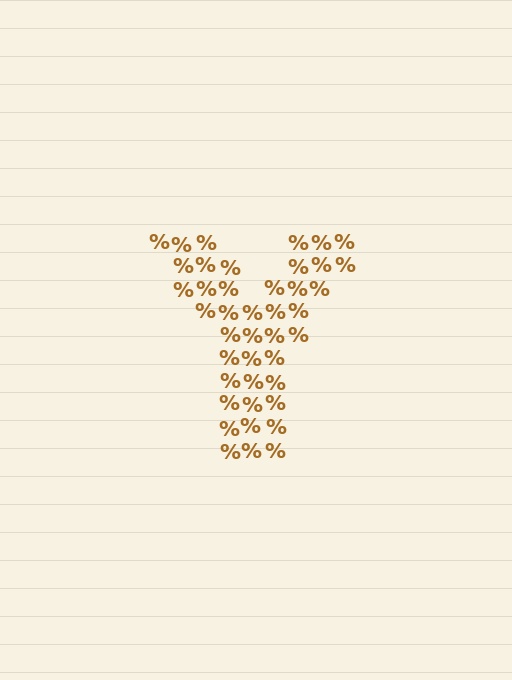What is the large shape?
The large shape is the letter Y.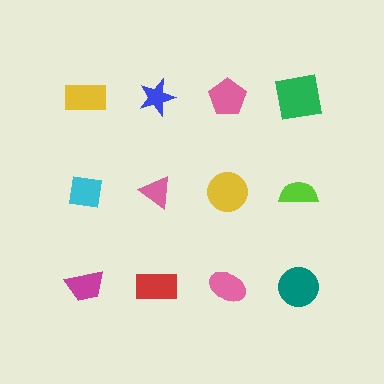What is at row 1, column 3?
A pink pentagon.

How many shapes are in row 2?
4 shapes.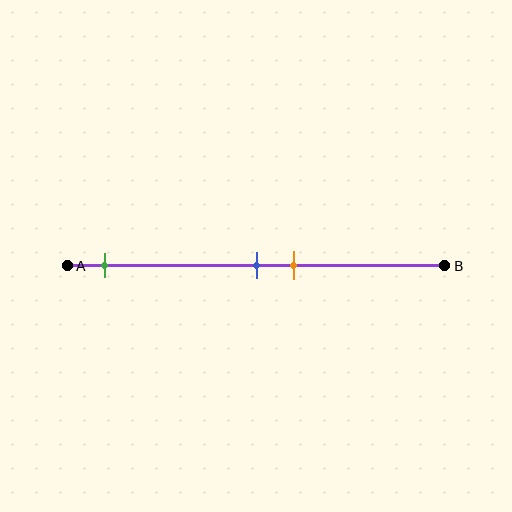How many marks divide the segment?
There are 3 marks dividing the segment.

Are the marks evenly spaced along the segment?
No, the marks are not evenly spaced.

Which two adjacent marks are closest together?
The blue and orange marks are the closest adjacent pair.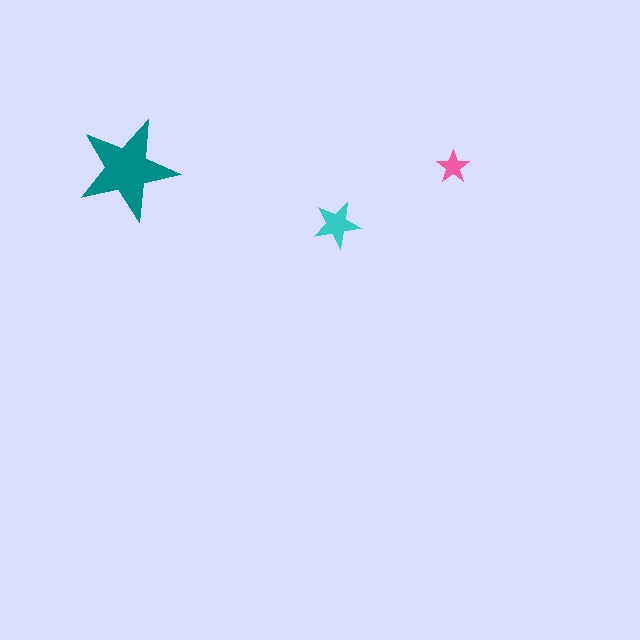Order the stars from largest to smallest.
the teal one, the cyan one, the pink one.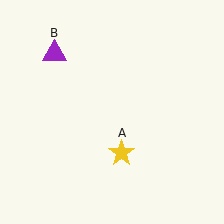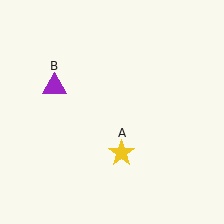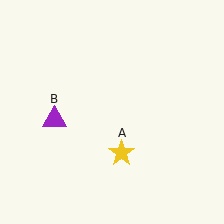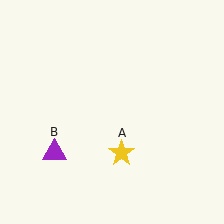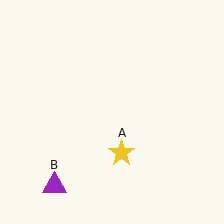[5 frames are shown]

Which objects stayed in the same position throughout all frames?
Yellow star (object A) remained stationary.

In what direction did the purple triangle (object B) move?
The purple triangle (object B) moved down.